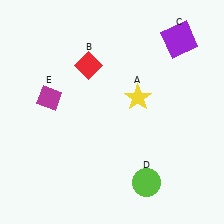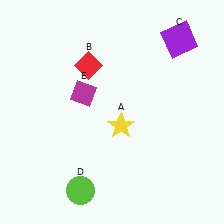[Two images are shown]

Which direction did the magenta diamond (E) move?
The magenta diamond (E) moved right.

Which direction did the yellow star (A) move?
The yellow star (A) moved down.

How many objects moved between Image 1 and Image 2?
3 objects moved between the two images.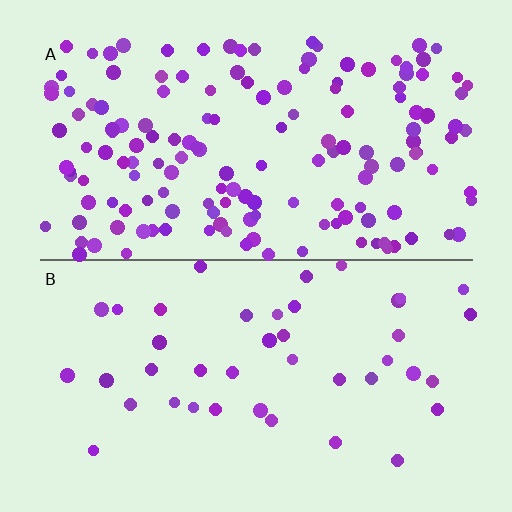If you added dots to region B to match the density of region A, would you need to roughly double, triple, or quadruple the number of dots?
Approximately quadruple.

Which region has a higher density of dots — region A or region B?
A (the top).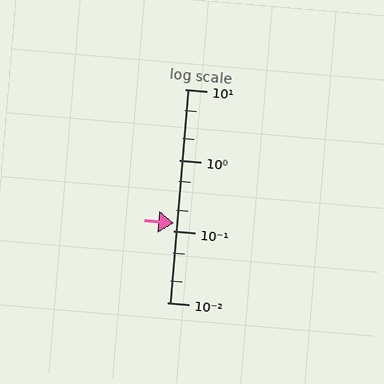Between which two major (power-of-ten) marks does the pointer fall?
The pointer is between 0.1 and 1.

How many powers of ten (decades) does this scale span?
The scale spans 3 decades, from 0.01 to 10.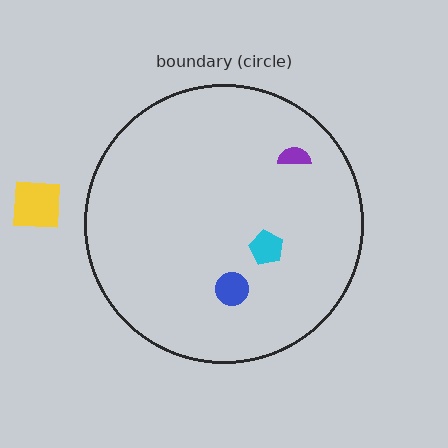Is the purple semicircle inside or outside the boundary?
Inside.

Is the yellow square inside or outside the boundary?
Outside.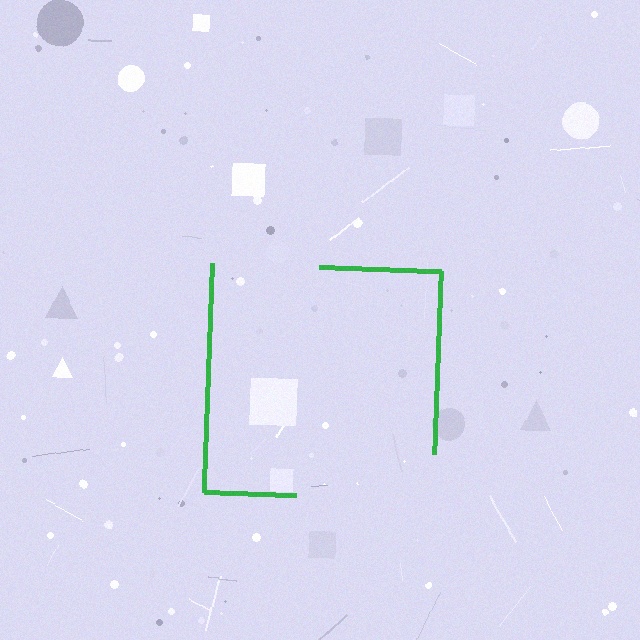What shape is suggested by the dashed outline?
The dashed outline suggests a square.